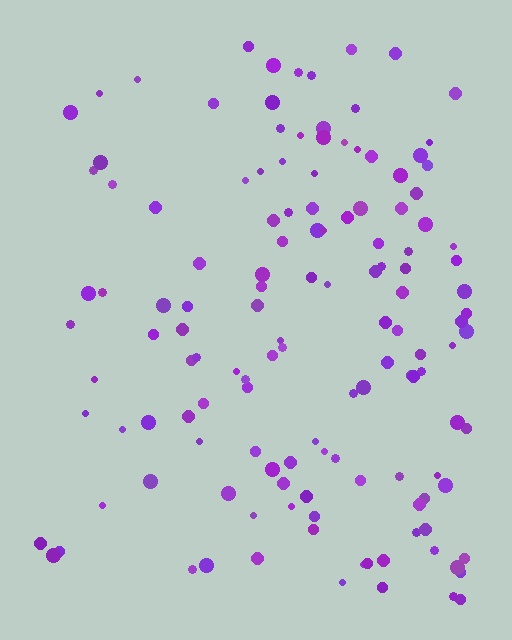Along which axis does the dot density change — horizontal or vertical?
Horizontal.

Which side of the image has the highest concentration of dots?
The right.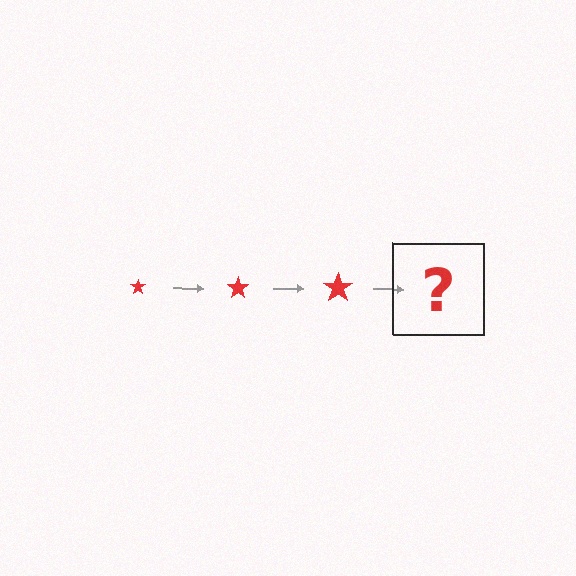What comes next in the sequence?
The next element should be a red star, larger than the previous one.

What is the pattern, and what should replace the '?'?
The pattern is that the star gets progressively larger each step. The '?' should be a red star, larger than the previous one.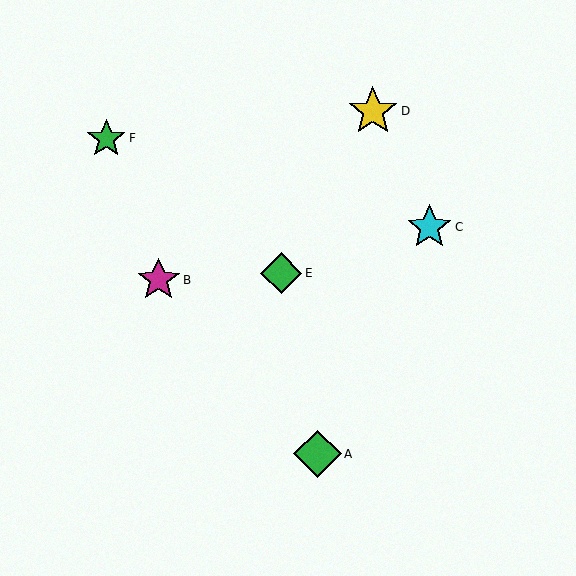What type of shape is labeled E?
Shape E is a green diamond.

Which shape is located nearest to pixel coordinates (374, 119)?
The yellow star (labeled D) at (373, 111) is nearest to that location.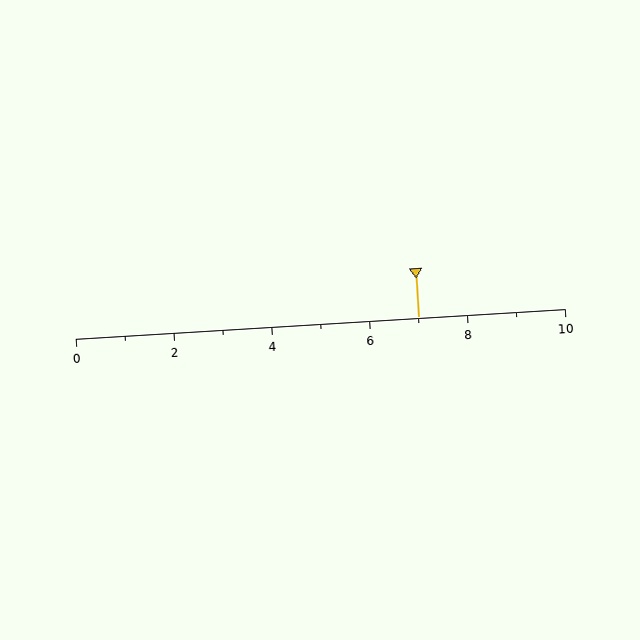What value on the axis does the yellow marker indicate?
The marker indicates approximately 7.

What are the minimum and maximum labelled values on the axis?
The axis runs from 0 to 10.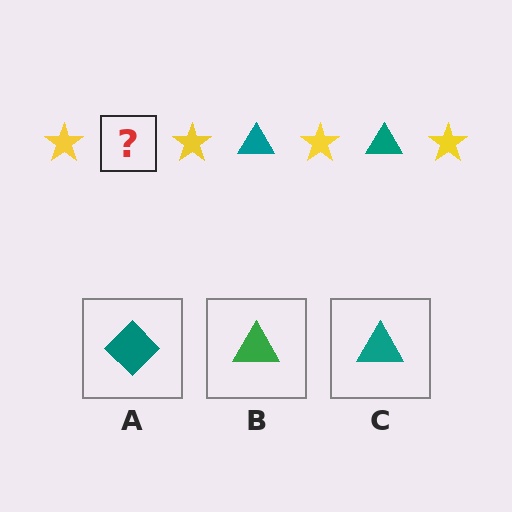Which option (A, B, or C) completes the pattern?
C.